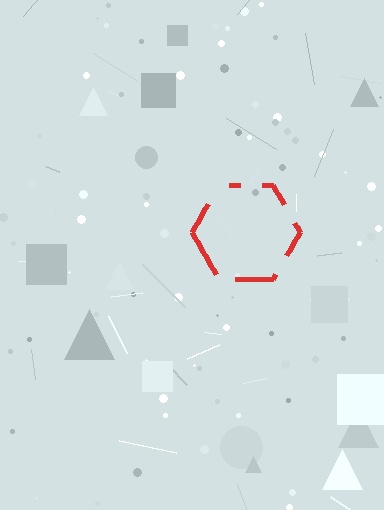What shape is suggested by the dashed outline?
The dashed outline suggests a hexagon.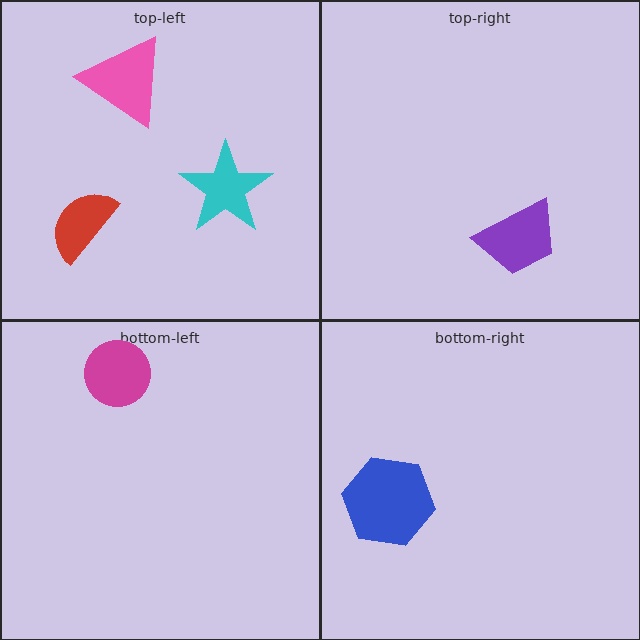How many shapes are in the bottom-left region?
1.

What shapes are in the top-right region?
The purple trapezoid.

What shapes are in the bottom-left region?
The magenta circle.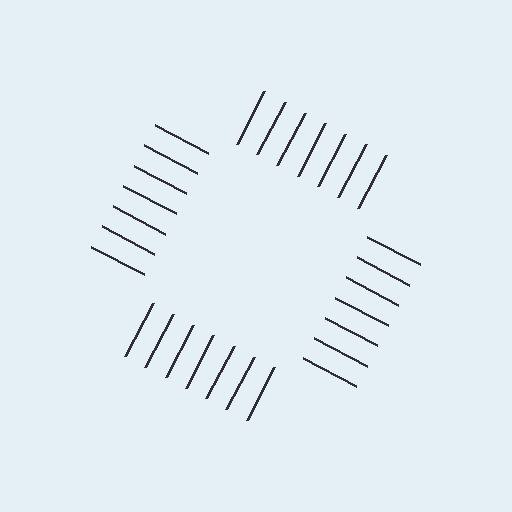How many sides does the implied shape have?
4 sides — the line-ends trace a square.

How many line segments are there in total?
28 — 7 along each of the 4 edges.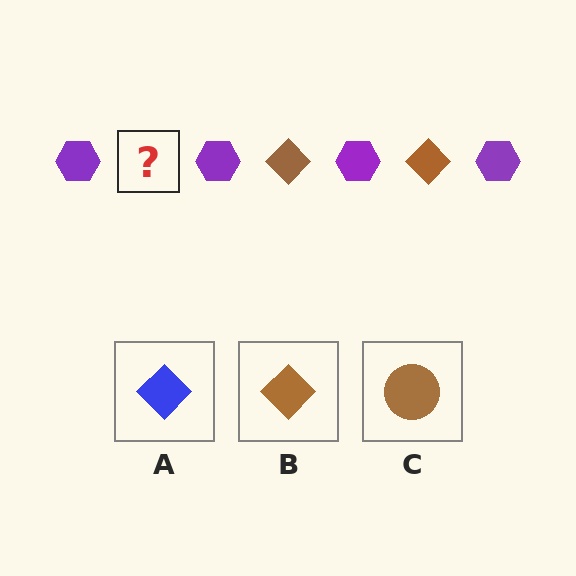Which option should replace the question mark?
Option B.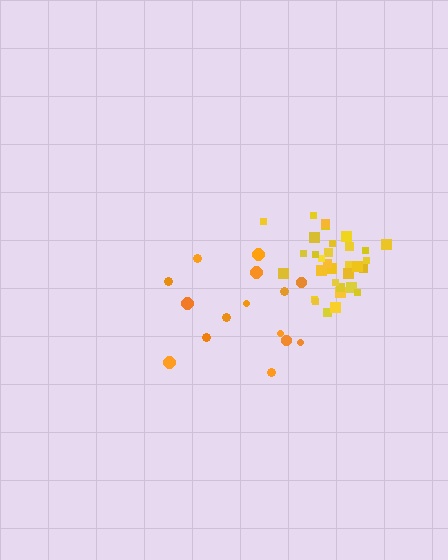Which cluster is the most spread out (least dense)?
Orange.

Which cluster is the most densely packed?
Yellow.